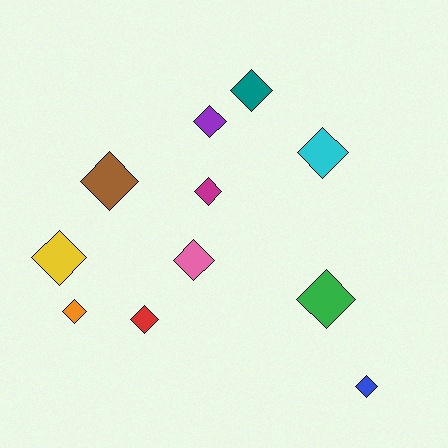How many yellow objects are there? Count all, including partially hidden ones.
There is 1 yellow object.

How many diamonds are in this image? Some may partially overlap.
There are 11 diamonds.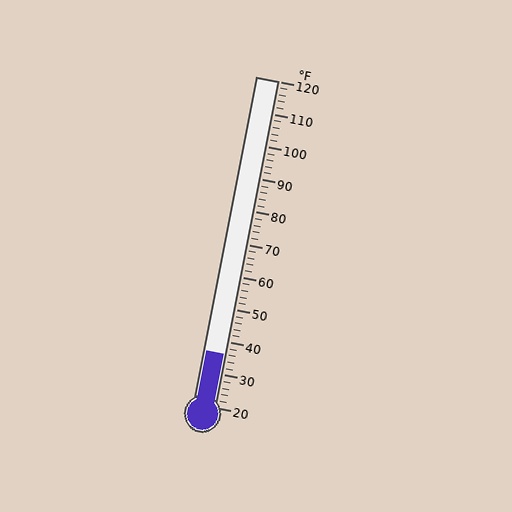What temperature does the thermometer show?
The thermometer shows approximately 36°F.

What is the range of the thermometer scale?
The thermometer scale ranges from 20°F to 120°F.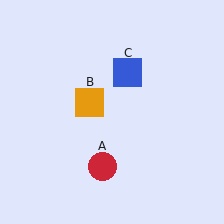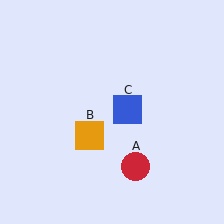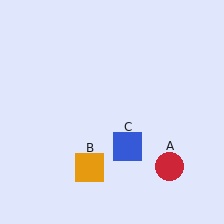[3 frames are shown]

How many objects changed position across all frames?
3 objects changed position: red circle (object A), orange square (object B), blue square (object C).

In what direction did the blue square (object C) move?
The blue square (object C) moved down.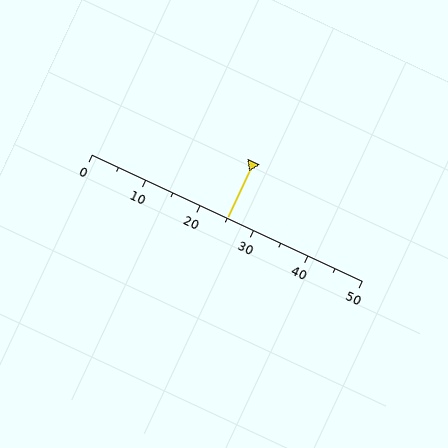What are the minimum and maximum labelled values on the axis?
The axis runs from 0 to 50.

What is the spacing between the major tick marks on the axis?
The major ticks are spaced 10 apart.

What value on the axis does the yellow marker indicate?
The marker indicates approximately 25.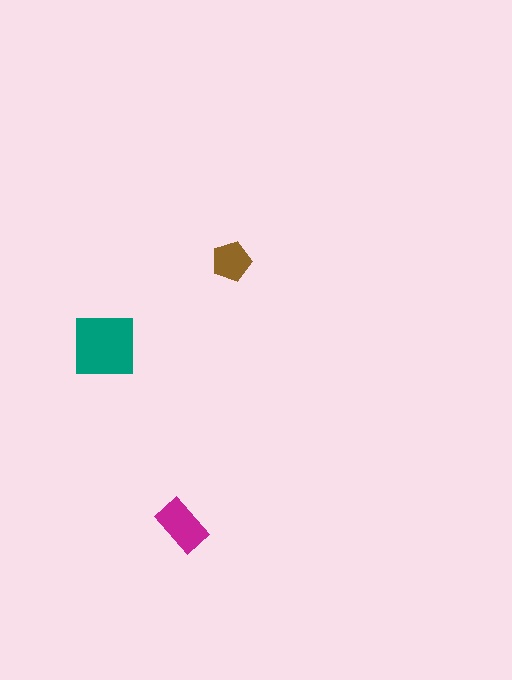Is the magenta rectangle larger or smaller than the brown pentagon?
Larger.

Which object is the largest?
The teal square.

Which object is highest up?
The brown pentagon is topmost.